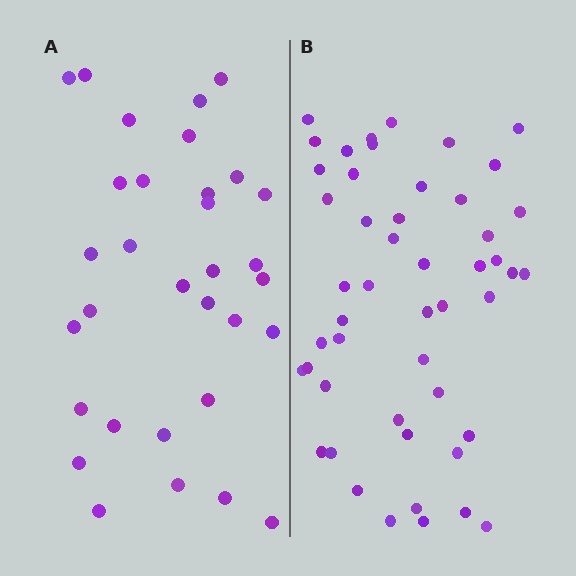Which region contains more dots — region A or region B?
Region B (the right region) has more dots.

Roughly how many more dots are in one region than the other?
Region B has approximately 15 more dots than region A.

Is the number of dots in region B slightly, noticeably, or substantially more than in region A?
Region B has substantially more. The ratio is roughly 1.5 to 1.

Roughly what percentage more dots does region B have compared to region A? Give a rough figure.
About 55% more.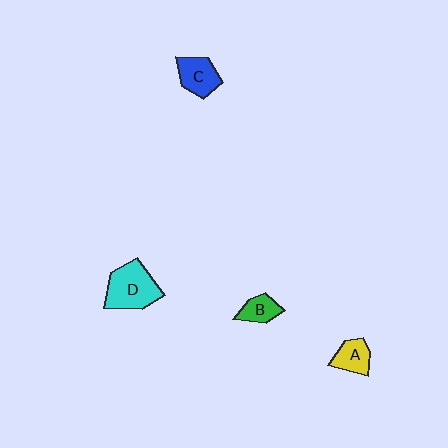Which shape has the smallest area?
Shape B (green).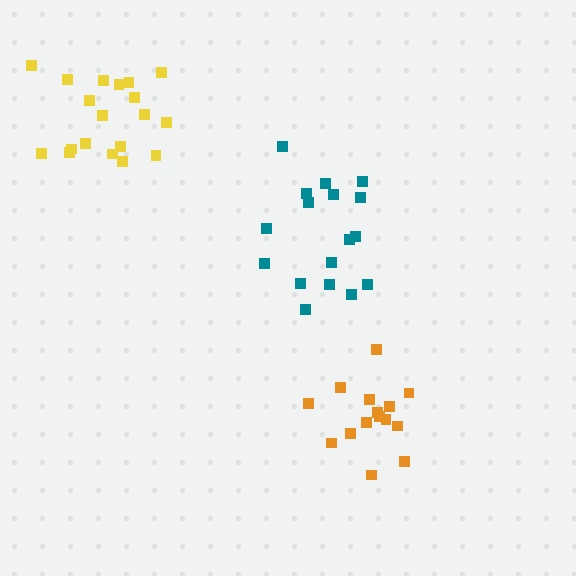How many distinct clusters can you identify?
There are 3 distinct clusters.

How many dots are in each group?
Group 1: 17 dots, Group 2: 15 dots, Group 3: 19 dots (51 total).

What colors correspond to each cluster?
The clusters are colored: teal, orange, yellow.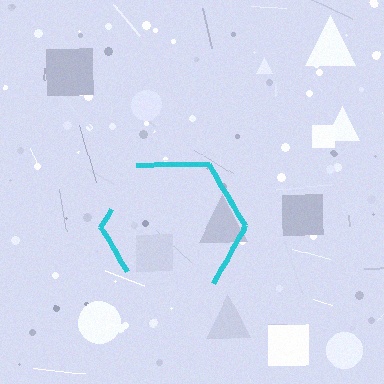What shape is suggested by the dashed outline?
The dashed outline suggests a hexagon.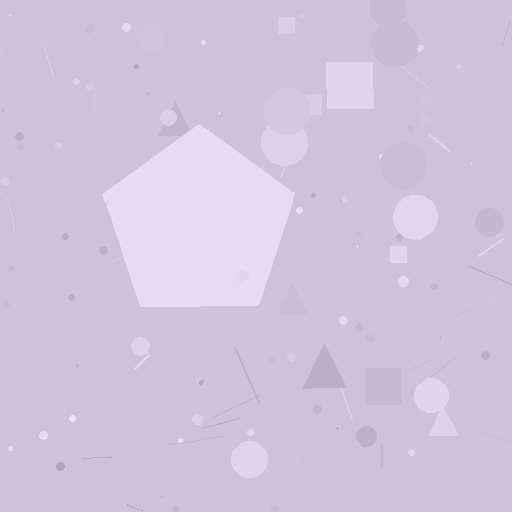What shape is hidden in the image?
A pentagon is hidden in the image.